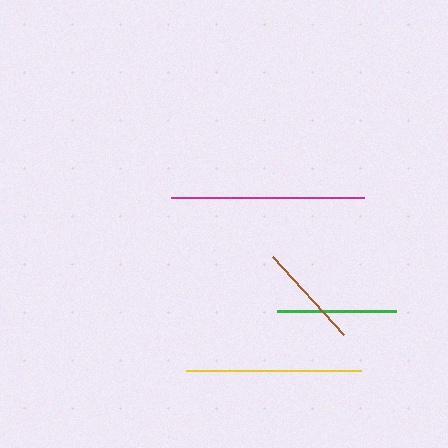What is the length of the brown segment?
The brown segment is approximately 105 pixels long.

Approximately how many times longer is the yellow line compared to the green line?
The yellow line is approximately 1.5 times the length of the green line.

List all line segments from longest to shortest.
From longest to shortest: magenta, yellow, green, brown.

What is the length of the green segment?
The green segment is approximately 119 pixels long.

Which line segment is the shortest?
The brown line is the shortest at approximately 105 pixels.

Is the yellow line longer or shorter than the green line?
The yellow line is longer than the green line.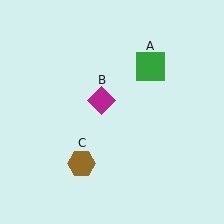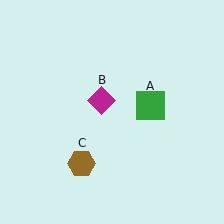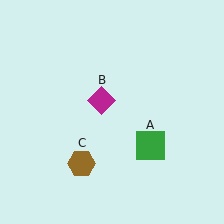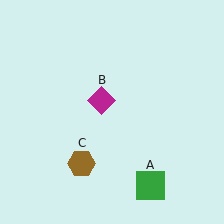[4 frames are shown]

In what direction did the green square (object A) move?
The green square (object A) moved down.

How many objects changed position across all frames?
1 object changed position: green square (object A).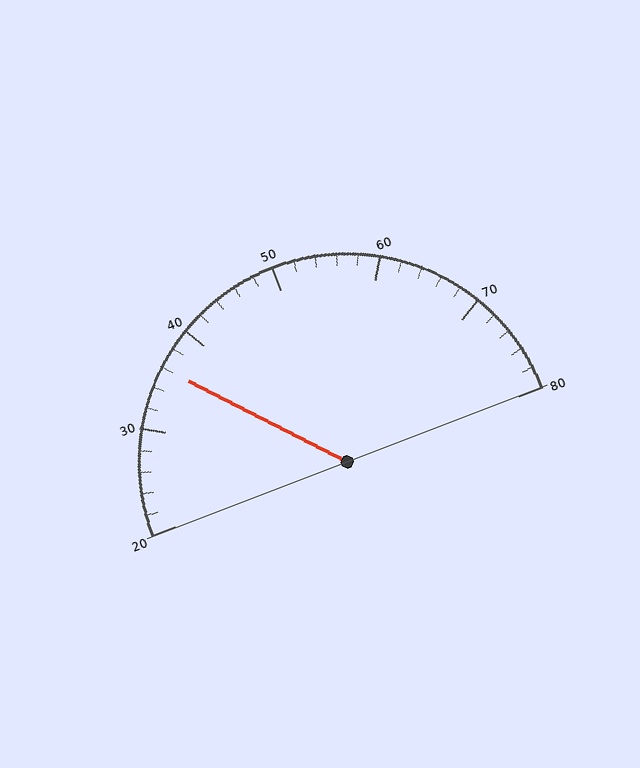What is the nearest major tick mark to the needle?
The nearest major tick mark is 40.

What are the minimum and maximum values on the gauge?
The gauge ranges from 20 to 80.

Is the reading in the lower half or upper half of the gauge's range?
The reading is in the lower half of the range (20 to 80).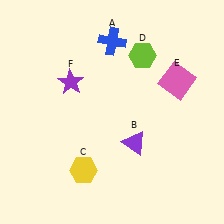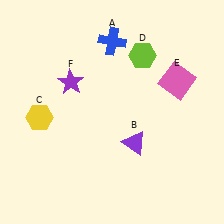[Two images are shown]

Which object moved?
The yellow hexagon (C) moved up.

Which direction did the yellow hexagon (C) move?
The yellow hexagon (C) moved up.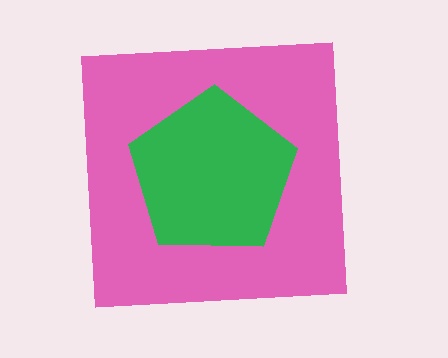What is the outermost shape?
The pink square.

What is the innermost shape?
The green pentagon.